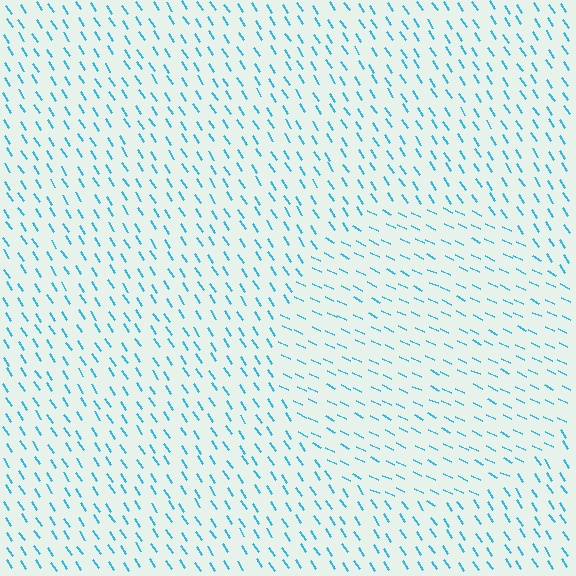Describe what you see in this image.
The image is filled with small cyan line segments. A circle region in the image has lines oriented differently from the surrounding lines, creating a visible texture boundary.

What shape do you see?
I see a circle.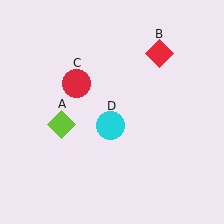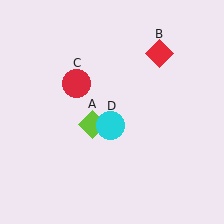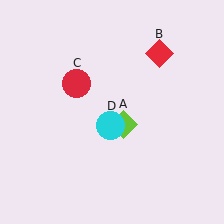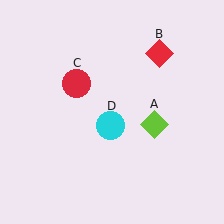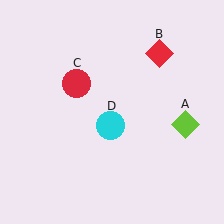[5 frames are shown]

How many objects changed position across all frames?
1 object changed position: lime diamond (object A).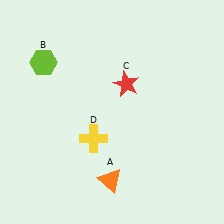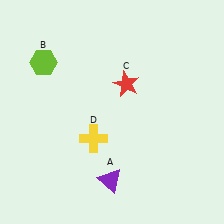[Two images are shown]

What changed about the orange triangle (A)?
In Image 1, A is orange. In Image 2, it changed to purple.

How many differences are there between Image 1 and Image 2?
There is 1 difference between the two images.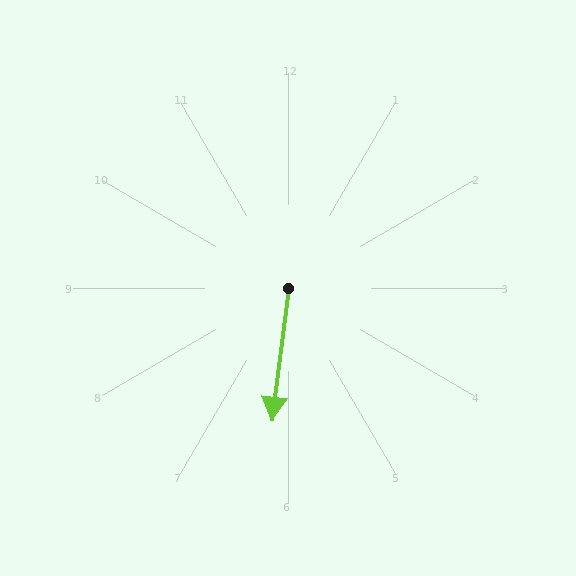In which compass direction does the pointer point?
South.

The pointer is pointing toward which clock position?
Roughly 6 o'clock.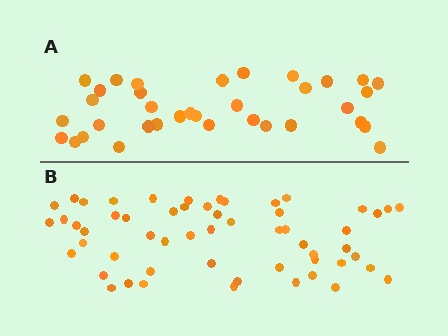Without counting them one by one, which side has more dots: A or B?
Region B (the bottom region) has more dots.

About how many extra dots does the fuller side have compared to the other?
Region B has approximately 20 more dots than region A.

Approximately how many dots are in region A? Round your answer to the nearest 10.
About 40 dots. (The exact count is 35, which rounds to 40.)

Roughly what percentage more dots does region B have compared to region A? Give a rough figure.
About 60% more.